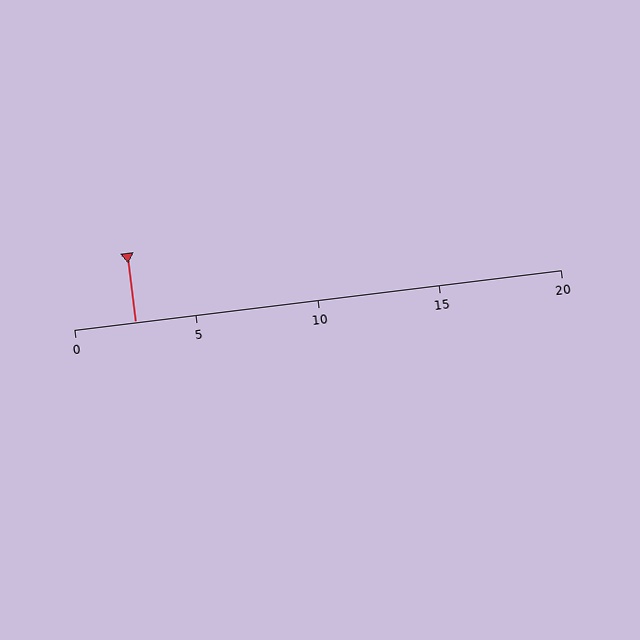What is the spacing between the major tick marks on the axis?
The major ticks are spaced 5 apart.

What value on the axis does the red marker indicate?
The marker indicates approximately 2.5.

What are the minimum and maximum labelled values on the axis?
The axis runs from 0 to 20.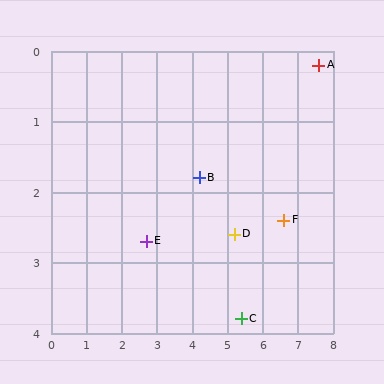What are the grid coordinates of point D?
Point D is at approximately (5.2, 2.6).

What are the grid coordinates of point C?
Point C is at approximately (5.4, 3.8).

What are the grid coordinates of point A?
Point A is at approximately (7.6, 0.2).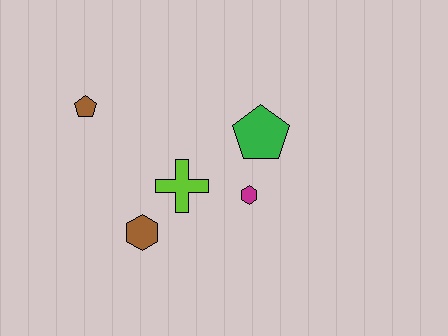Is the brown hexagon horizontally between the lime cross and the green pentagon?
No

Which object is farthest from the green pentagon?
The brown pentagon is farthest from the green pentagon.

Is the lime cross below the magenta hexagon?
No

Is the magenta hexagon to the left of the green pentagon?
Yes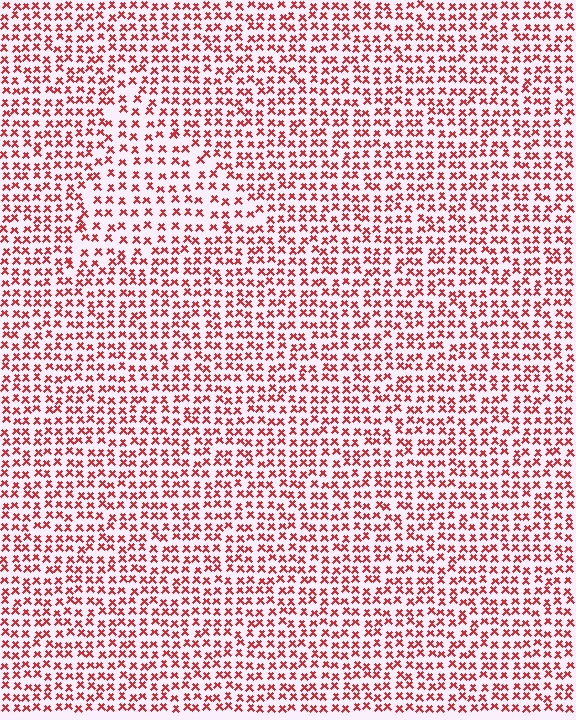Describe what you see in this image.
The image contains small red elements arranged at two different densities. A triangle-shaped region is visible where the elements are less densely packed than the surrounding area.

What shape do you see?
I see a triangle.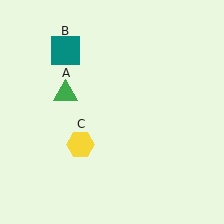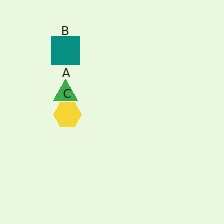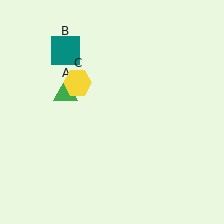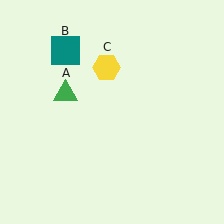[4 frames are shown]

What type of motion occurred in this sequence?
The yellow hexagon (object C) rotated clockwise around the center of the scene.